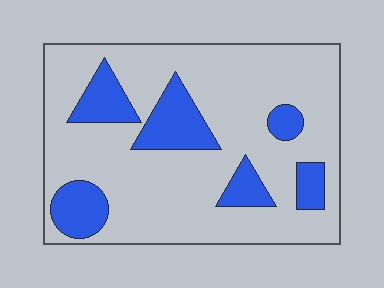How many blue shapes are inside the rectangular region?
6.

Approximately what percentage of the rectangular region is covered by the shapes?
Approximately 20%.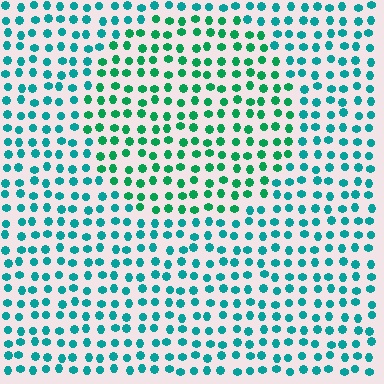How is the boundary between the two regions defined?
The boundary is defined purely by a slight shift in hue (about 29 degrees). Spacing, size, and orientation are identical on both sides.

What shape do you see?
I see a circle.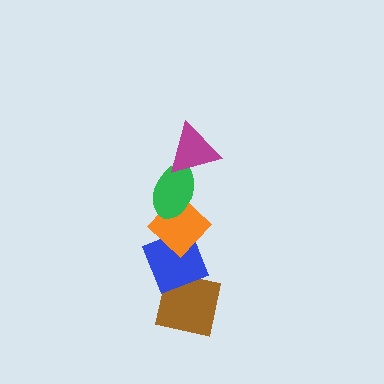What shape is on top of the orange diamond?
The green ellipse is on top of the orange diamond.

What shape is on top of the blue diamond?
The orange diamond is on top of the blue diamond.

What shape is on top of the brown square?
The blue diamond is on top of the brown square.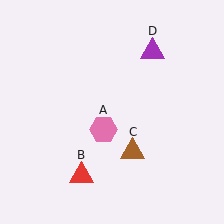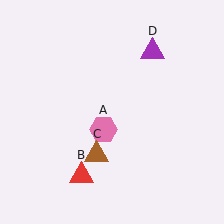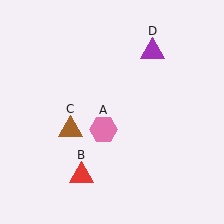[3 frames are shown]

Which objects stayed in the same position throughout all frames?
Pink hexagon (object A) and red triangle (object B) and purple triangle (object D) remained stationary.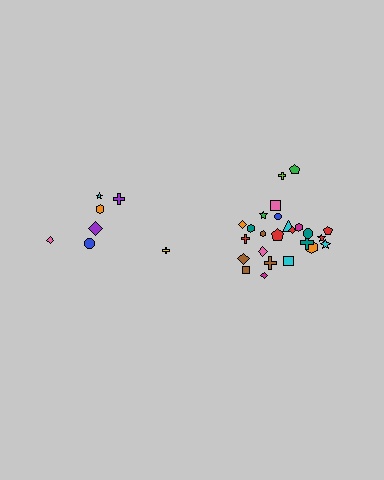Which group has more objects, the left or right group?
The right group.